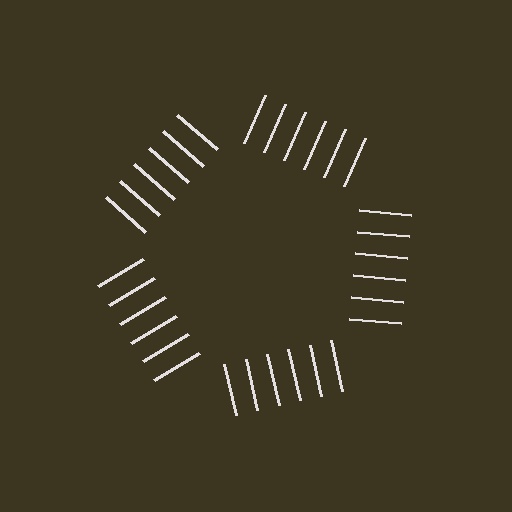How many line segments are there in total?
30 — 6 along each of the 5 edges.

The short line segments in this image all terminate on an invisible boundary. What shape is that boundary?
An illusory pentagon — the line segments terminate on its edges but no continuous stroke is drawn.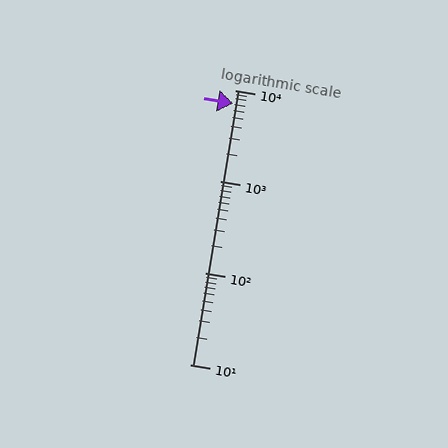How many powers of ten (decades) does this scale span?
The scale spans 3 decades, from 10 to 10000.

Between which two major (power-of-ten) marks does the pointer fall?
The pointer is between 1000 and 10000.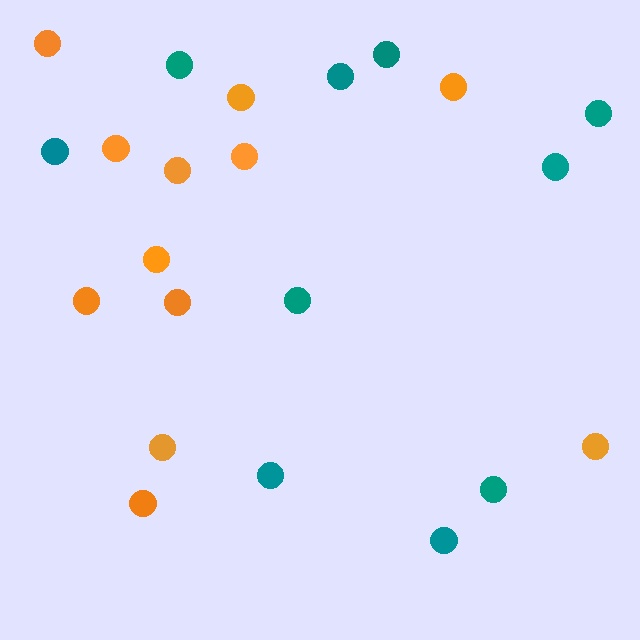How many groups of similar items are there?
There are 2 groups: one group of orange circles (12) and one group of teal circles (10).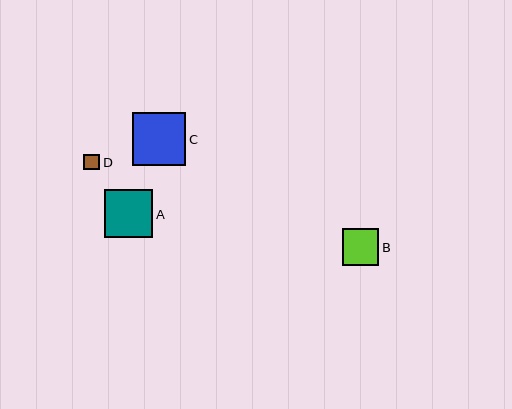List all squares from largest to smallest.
From largest to smallest: C, A, B, D.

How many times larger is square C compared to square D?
Square C is approximately 3.4 times the size of square D.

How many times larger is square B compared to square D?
Square B is approximately 2.3 times the size of square D.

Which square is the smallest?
Square D is the smallest with a size of approximately 16 pixels.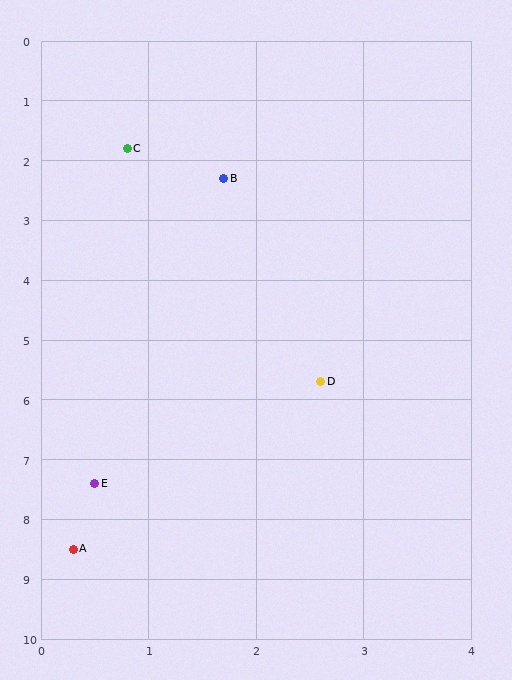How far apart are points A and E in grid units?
Points A and E are about 1.1 grid units apart.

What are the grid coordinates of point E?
Point E is at approximately (0.5, 7.4).